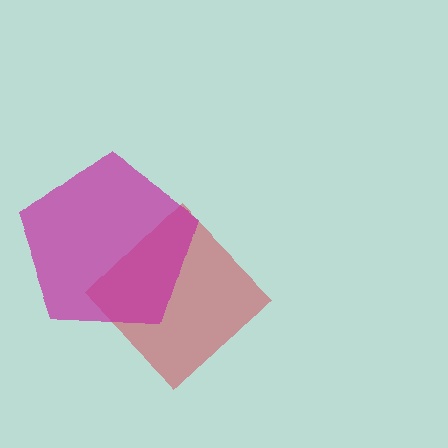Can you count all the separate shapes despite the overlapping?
Yes, there are 2 separate shapes.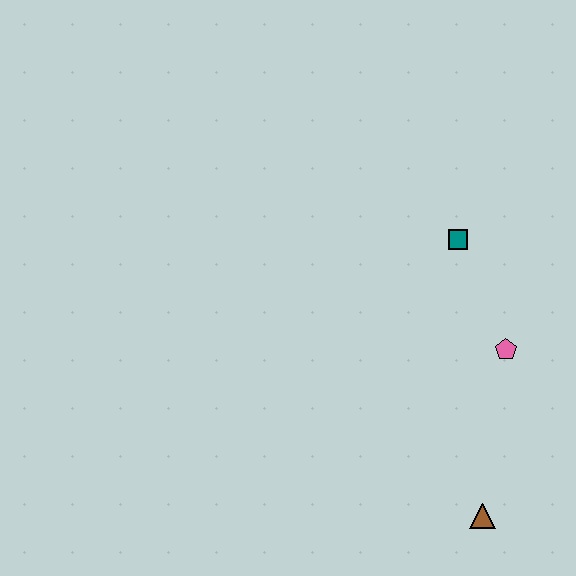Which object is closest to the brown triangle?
The pink pentagon is closest to the brown triangle.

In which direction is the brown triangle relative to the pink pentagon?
The brown triangle is below the pink pentagon.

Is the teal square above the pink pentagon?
Yes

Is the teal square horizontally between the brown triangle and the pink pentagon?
No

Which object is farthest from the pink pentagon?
The brown triangle is farthest from the pink pentagon.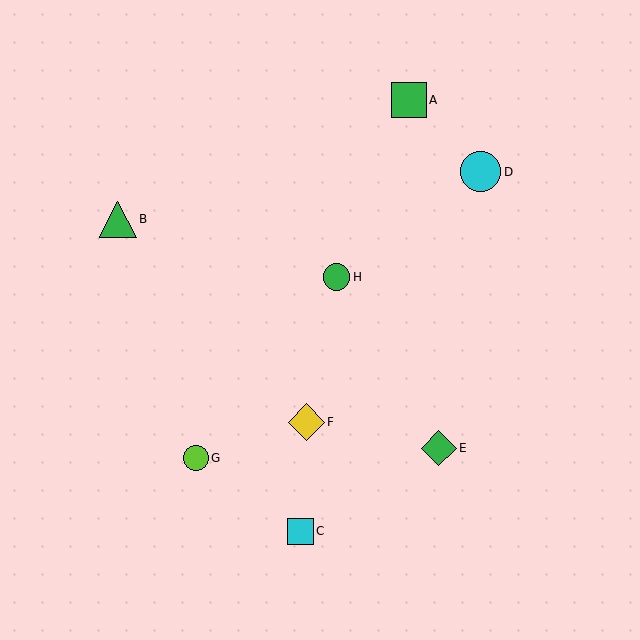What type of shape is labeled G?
Shape G is a lime circle.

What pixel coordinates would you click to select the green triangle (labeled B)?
Click at (118, 219) to select the green triangle B.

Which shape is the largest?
The cyan circle (labeled D) is the largest.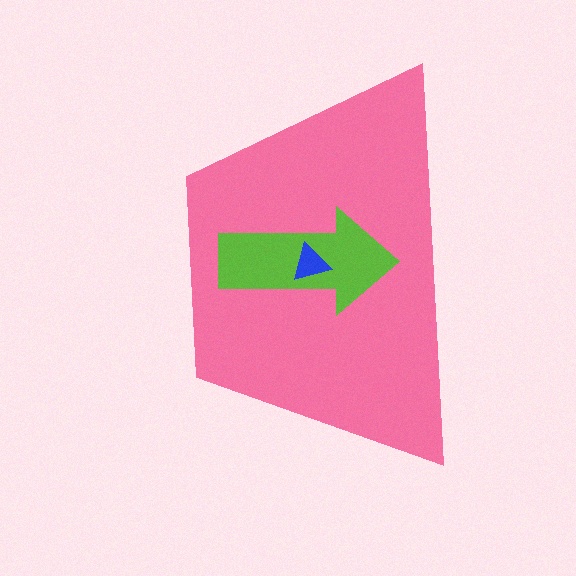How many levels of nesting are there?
3.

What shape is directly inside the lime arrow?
The blue triangle.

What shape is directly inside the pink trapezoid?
The lime arrow.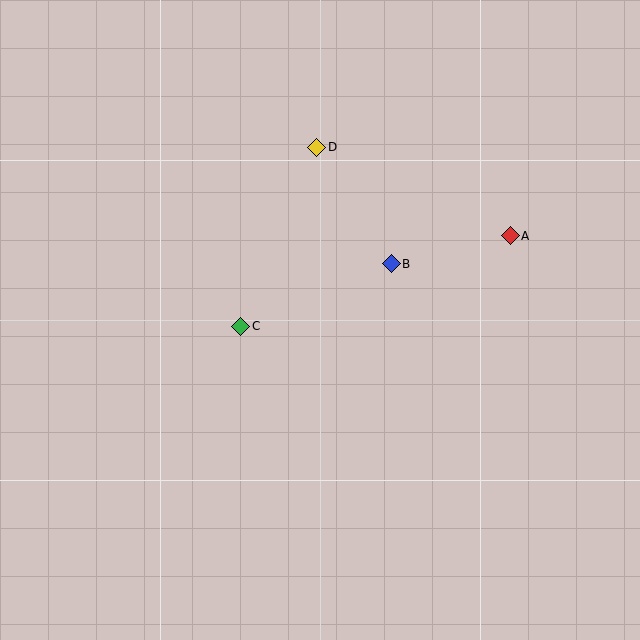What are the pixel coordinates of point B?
Point B is at (391, 264).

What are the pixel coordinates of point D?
Point D is at (317, 147).